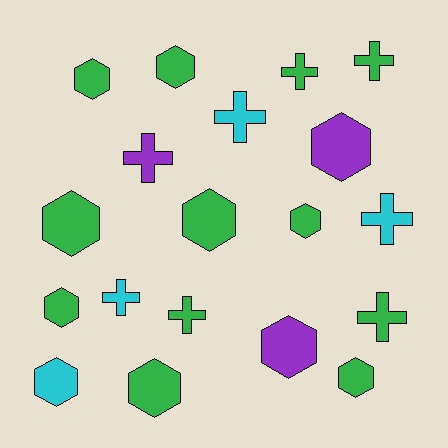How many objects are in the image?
There are 19 objects.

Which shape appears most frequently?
Hexagon, with 11 objects.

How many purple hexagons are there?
There are 2 purple hexagons.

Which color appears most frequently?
Green, with 12 objects.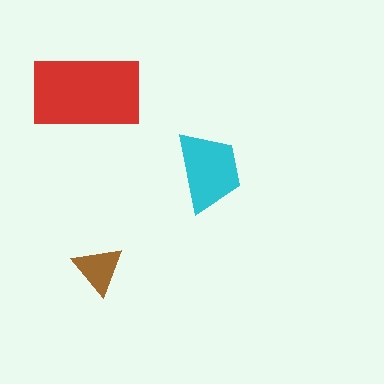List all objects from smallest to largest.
The brown triangle, the cyan trapezoid, the red rectangle.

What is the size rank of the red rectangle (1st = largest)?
1st.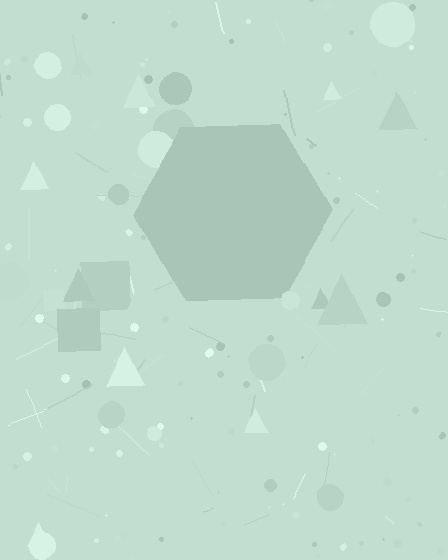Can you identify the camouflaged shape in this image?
The camouflaged shape is a hexagon.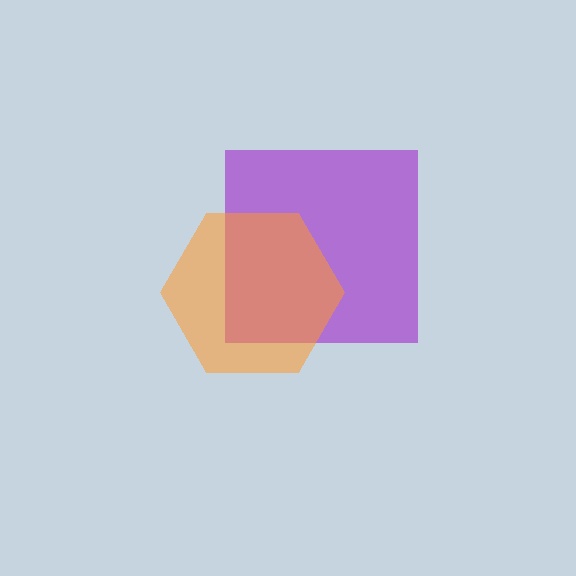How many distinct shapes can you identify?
There are 2 distinct shapes: a purple square, an orange hexagon.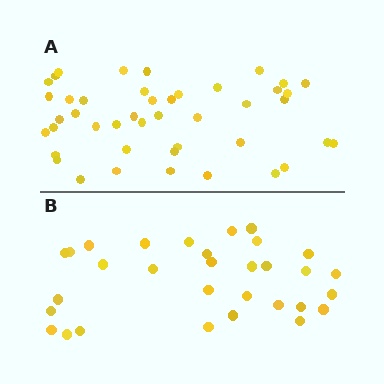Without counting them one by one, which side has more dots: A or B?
Region A (the top region) has more dots.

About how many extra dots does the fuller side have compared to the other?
Region A has approximately 15 more dots than region B.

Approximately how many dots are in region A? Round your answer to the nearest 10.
About 40 dots. (The exact count is 44, which rounds to 40.)